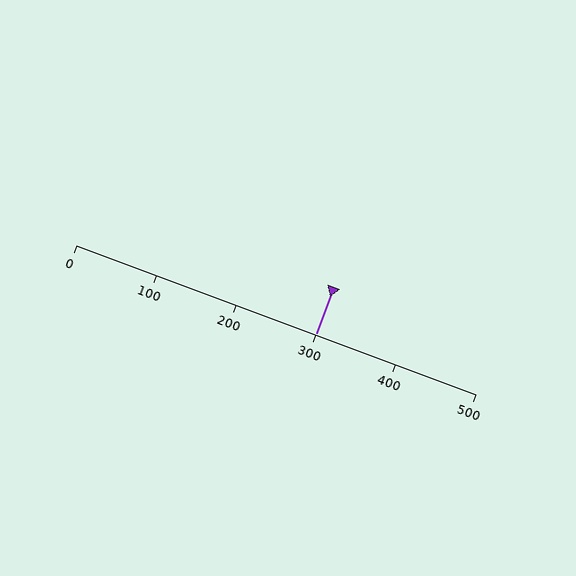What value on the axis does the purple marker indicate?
The marker indicates approximately 300.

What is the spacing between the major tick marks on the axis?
The major ticks are spaced 100 apart.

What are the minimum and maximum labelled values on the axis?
The axis runs from 0 to 500.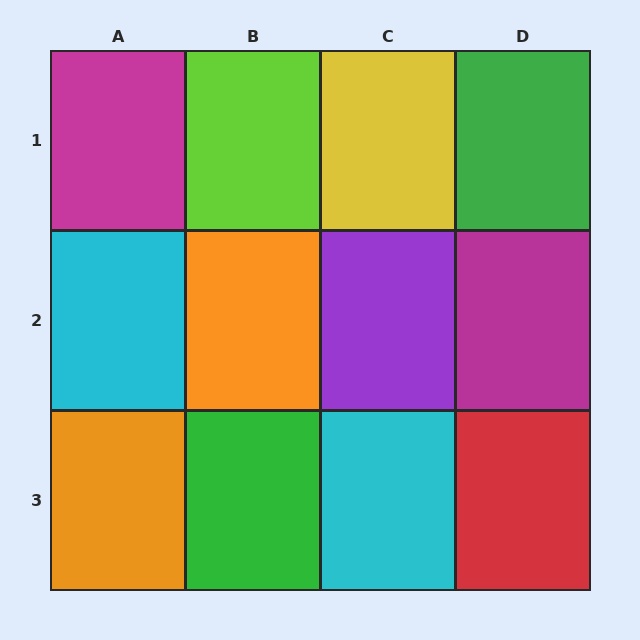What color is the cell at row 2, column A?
Cyan.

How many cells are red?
1 cell is red.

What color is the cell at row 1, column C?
Yellow.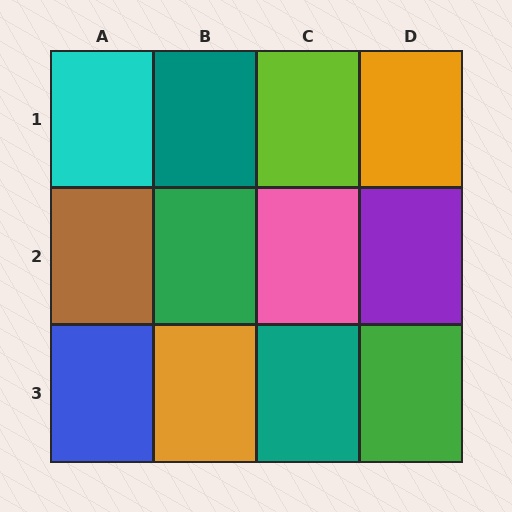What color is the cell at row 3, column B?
Orange.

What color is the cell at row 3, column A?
Blue.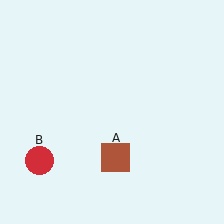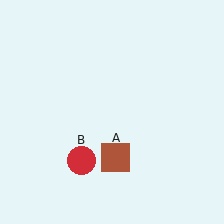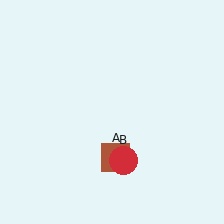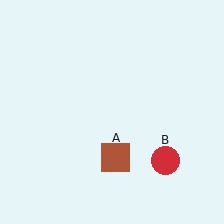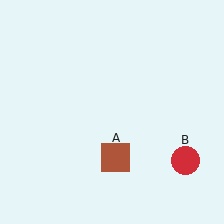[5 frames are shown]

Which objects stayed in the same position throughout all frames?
Brown square (object A) remained stationary.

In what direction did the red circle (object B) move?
The red circle (object B) moved right.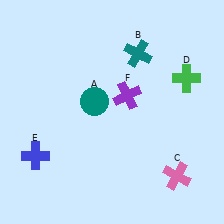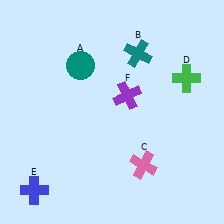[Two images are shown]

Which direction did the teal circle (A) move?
The teal circle (A) moved up.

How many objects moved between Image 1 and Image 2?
3 objects moved between the two images.